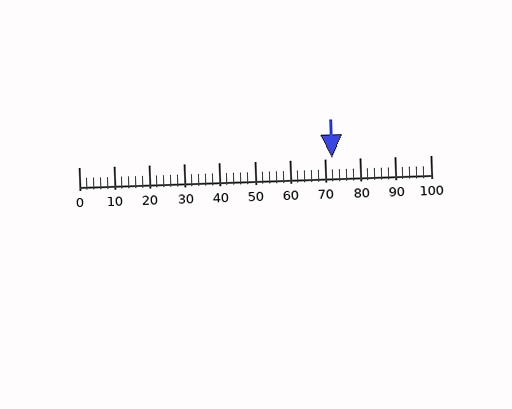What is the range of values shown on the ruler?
The ruler shows values from 0 to 100.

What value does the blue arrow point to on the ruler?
The blue arrow points to approximately 72.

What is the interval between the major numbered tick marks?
The major tick marks are spaced 10 units apart.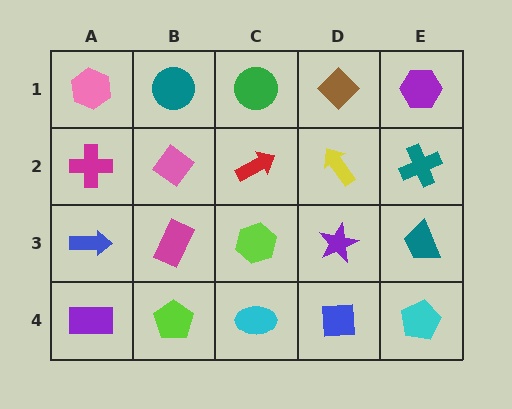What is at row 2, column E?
A teal cross.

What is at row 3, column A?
A blue arrow.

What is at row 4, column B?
A lime pentagon.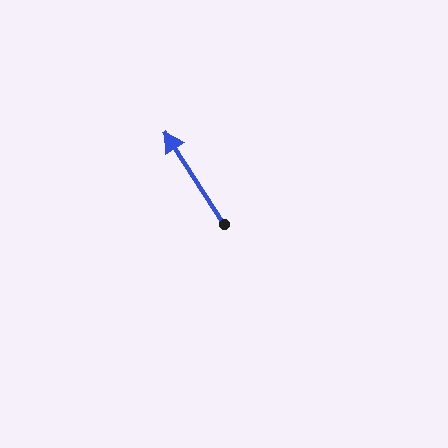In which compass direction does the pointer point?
Northwest.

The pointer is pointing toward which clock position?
Roughly 11 o'clock.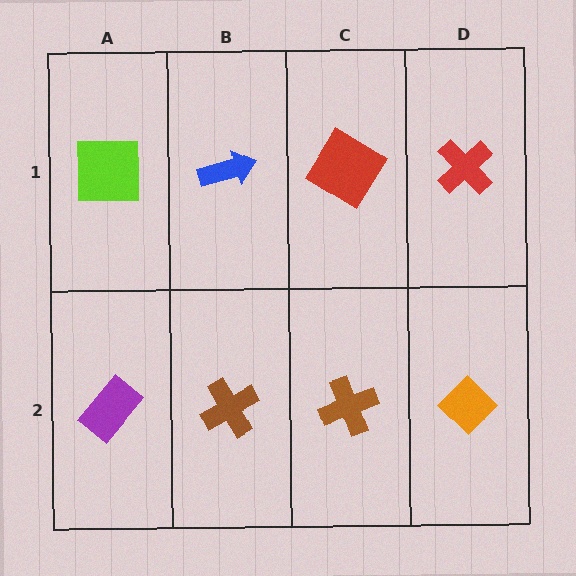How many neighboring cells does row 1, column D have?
2.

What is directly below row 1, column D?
An orange diamond.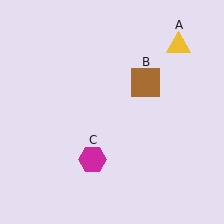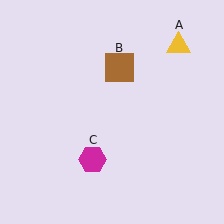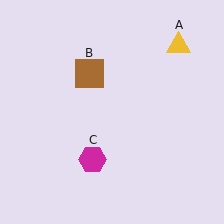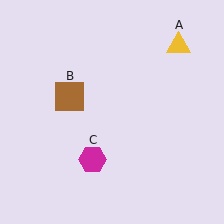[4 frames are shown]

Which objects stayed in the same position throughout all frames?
Yellow triangle (object A) and magenta hexagon (object C) remained stationary.